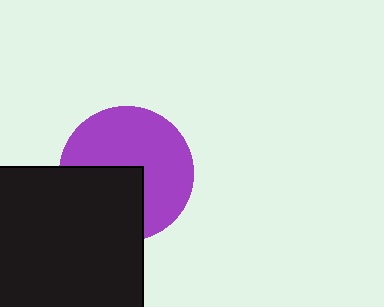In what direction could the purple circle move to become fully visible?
The purple circle could move toward the upper-right. That would shift it out from behind the black square entirely.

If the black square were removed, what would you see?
You would see the complete purple circle.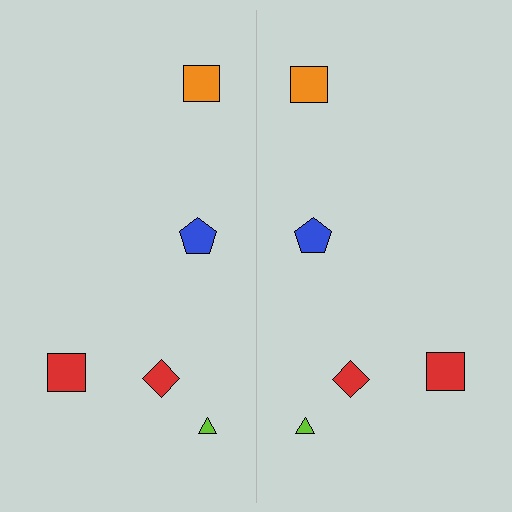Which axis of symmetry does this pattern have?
The pattern has a vertical axis of symmetry running through the center of the image.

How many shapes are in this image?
There are 10 shapes in this image.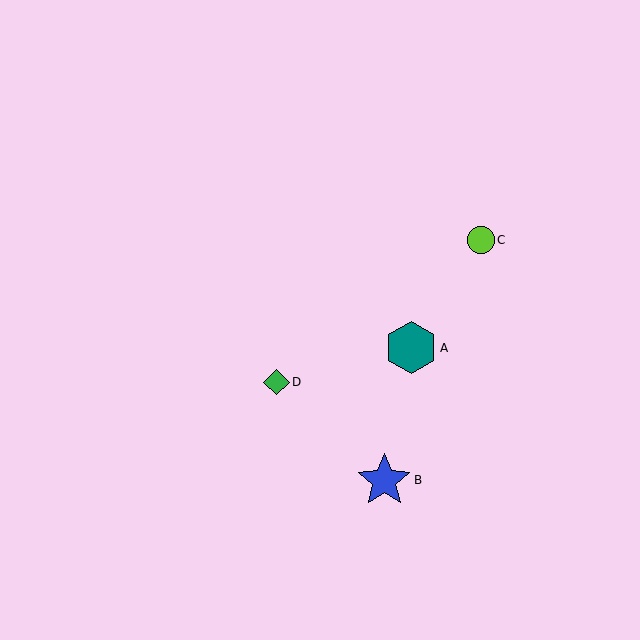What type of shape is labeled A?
Shape A is a teal hexagon.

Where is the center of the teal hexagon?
The center of the teal hexagon is at (411, 348).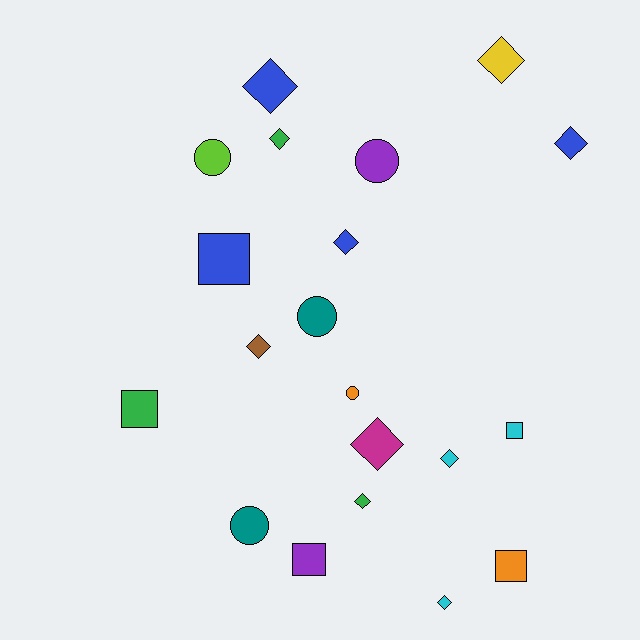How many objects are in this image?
There are 20 objects.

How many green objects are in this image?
There are 3 green objects.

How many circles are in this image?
There are 5 circles.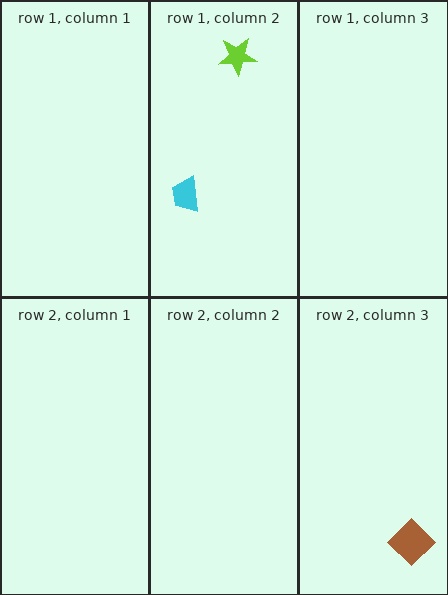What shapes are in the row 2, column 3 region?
The brown diamond.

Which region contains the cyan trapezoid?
The row 1, column 2 region.